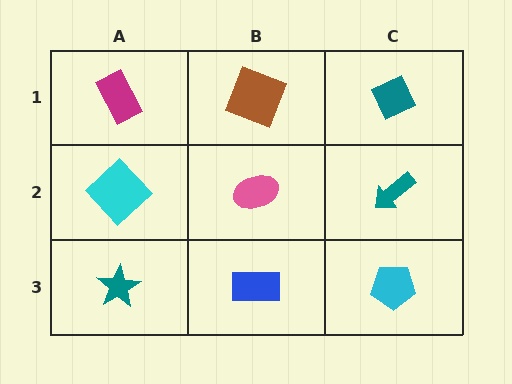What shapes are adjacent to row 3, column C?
A teal arrow (row 2, column C), a blue rectangle (row 3, column B).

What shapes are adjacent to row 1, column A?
A cyan diamond (row 2, column A), a brown square (row 1, column B).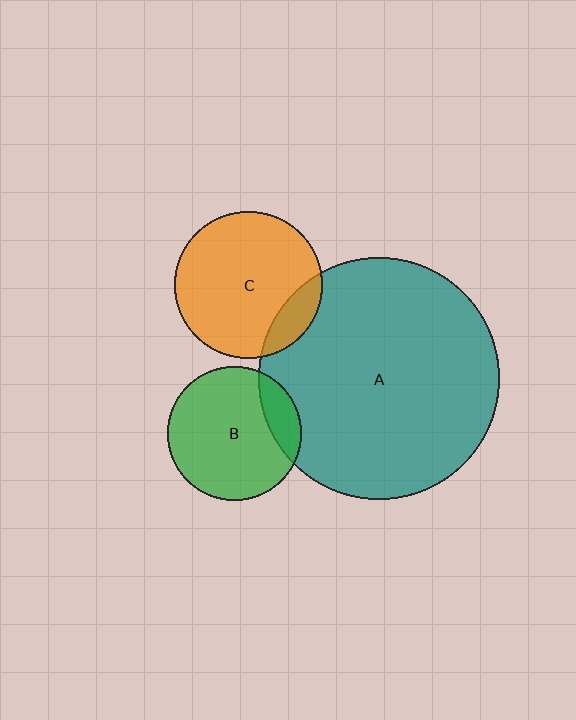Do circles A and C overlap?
Yes.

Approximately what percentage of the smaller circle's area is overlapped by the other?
Approximately 15%.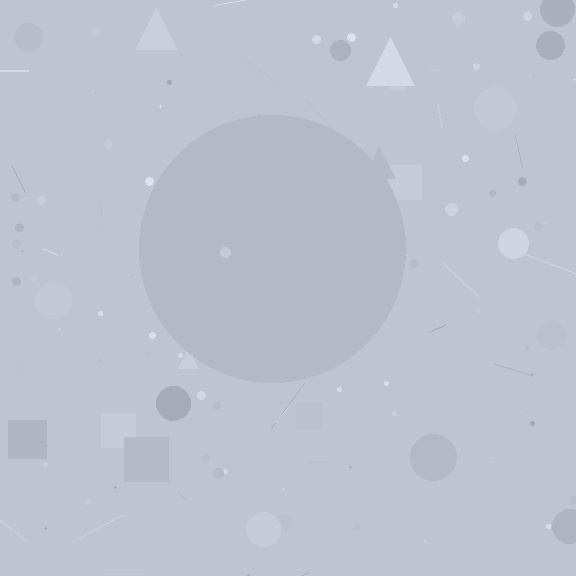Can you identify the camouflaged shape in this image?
The camouflaged shape is a circle.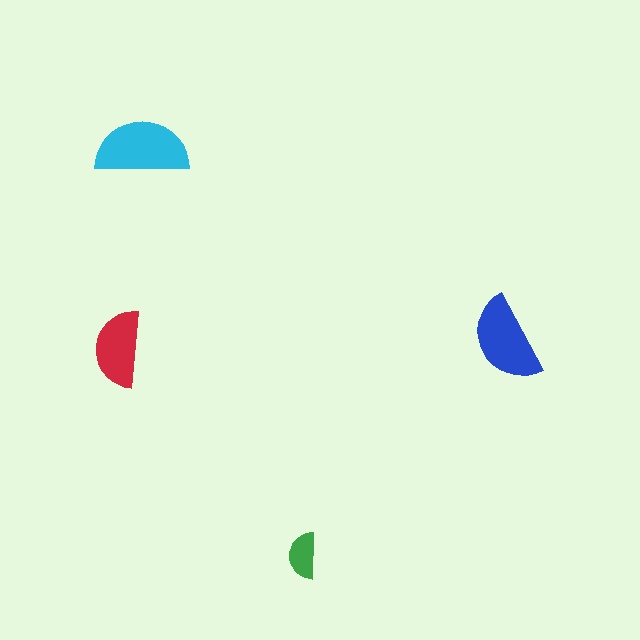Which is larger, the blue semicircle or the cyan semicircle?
The cyan one.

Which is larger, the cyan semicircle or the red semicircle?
The cyan one.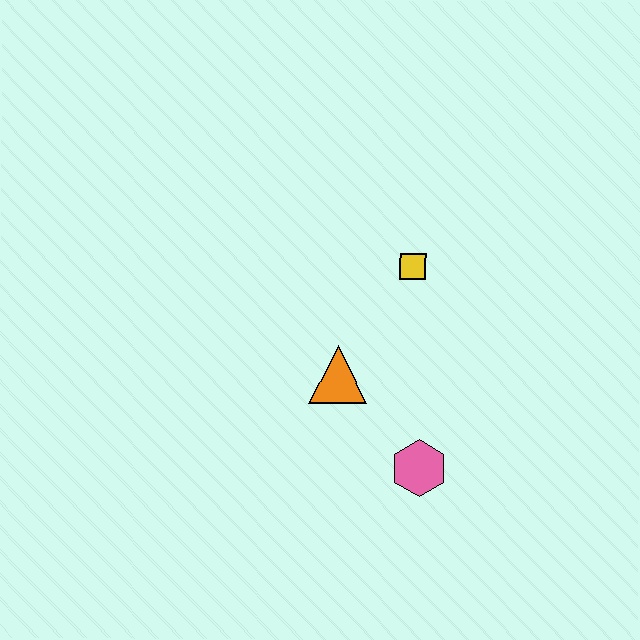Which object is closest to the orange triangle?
The pink hexagon is closest to the orange triangle.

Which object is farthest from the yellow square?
The pink hexagon is farthest from the yellow square.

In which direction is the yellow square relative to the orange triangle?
The yellow square is above the orange triangle.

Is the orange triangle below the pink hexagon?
No